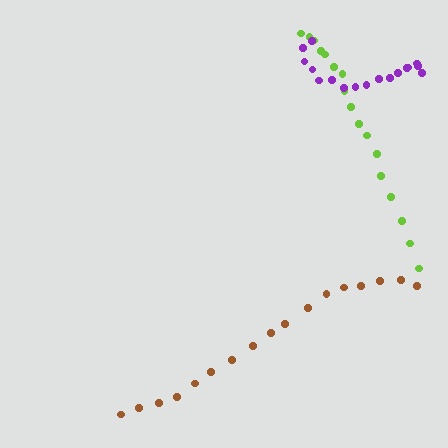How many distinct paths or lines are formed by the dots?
There are 3 distinct paths.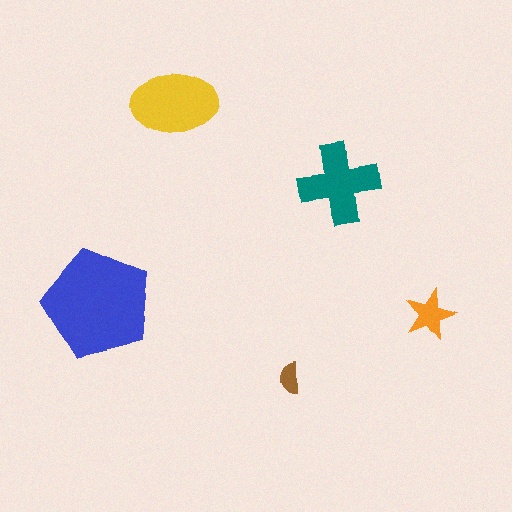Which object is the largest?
The blue pentagon.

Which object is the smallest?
The brown semicircle.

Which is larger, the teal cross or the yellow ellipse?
The yellow ellipse.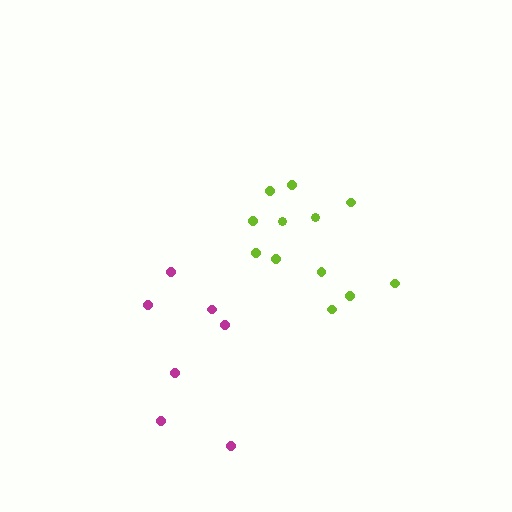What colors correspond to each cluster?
The clusters are colored: magenta, lime.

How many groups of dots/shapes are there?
There are 2 groups.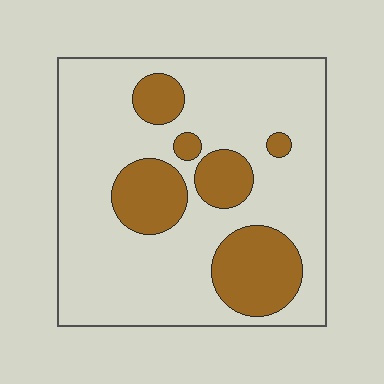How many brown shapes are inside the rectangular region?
6.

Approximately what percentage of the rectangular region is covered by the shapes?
Approximately 25%.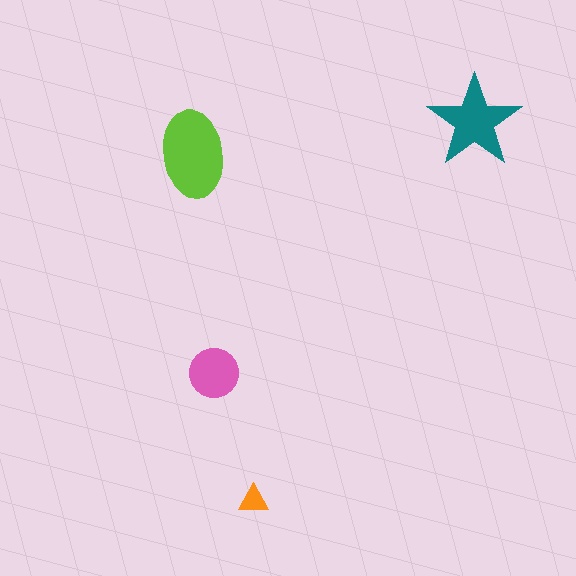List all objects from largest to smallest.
The lime ellipse, the teal star, the pink circle, the orange triangle.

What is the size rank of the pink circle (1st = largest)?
3rd.